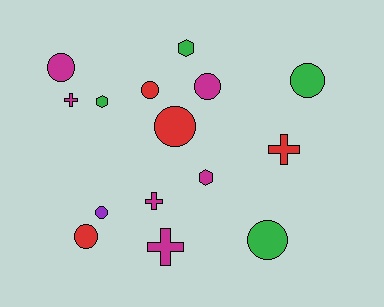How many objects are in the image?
There are 15 objects.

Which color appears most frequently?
Magenta, with 6 objects.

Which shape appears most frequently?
Circle, with 8 objects.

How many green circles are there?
There are 2 green circles.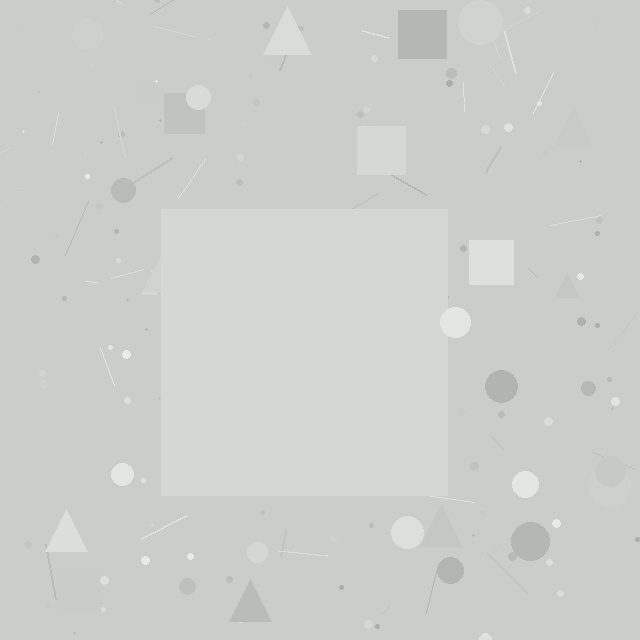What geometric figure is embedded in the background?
A square is embedded in the background.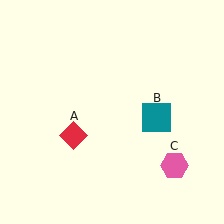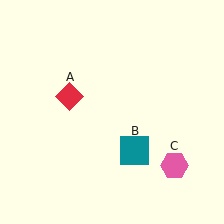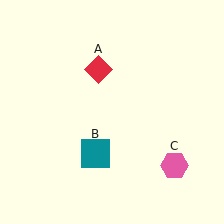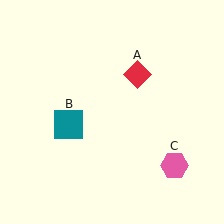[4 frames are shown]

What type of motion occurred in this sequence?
The red diamond (object A), teal square (object B) rotated clockwise around the center of the scene.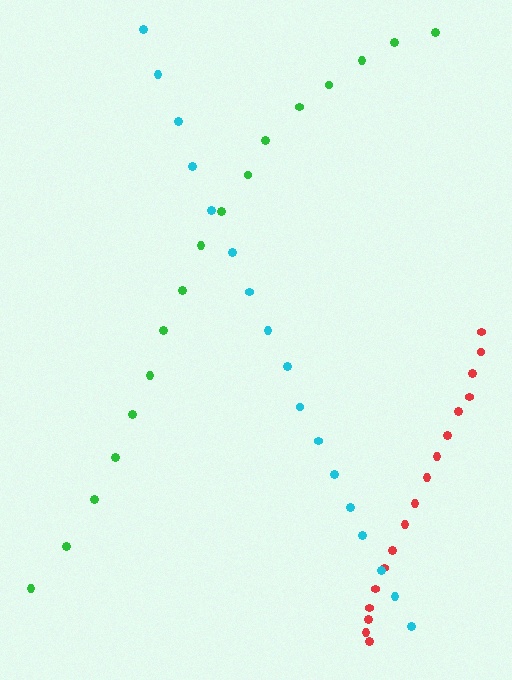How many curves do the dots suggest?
There are 3 distinct paths.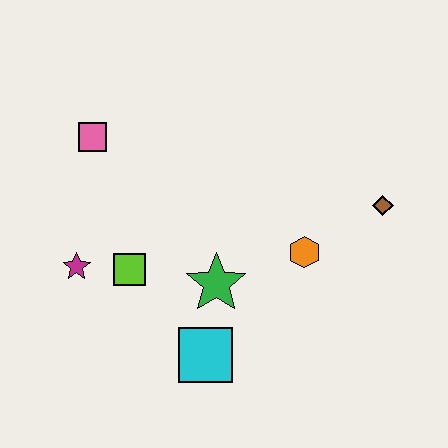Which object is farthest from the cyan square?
The pink square is farthest from the cyan square.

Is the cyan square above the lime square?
No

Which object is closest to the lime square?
The magenta star is closest to the lime square.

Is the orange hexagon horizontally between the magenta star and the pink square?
No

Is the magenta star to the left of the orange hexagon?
Yes